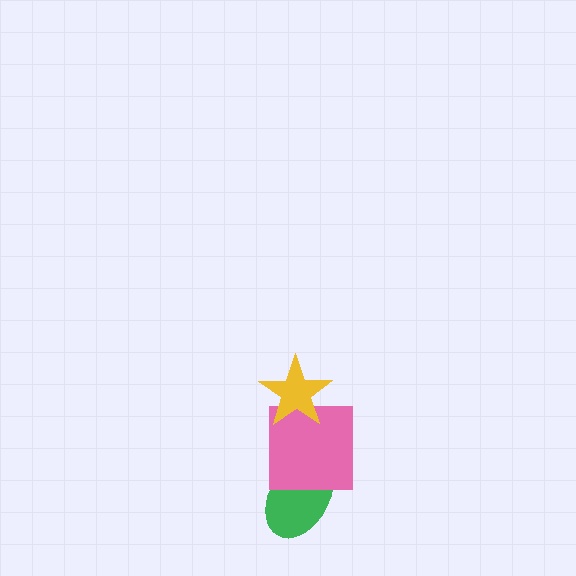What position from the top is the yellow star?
The yellow star is 1st from the top.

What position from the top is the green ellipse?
The green ellipse is 3rd from the top.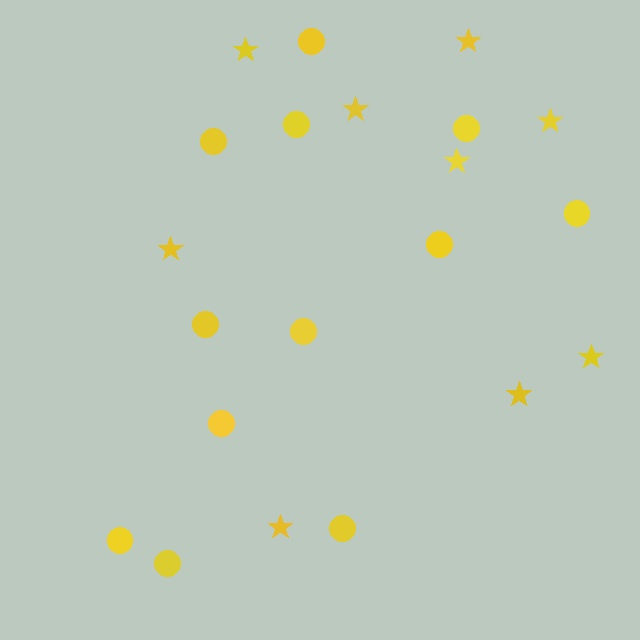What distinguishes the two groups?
There are 2 groups: one group of circles (12) and one group of stars (9).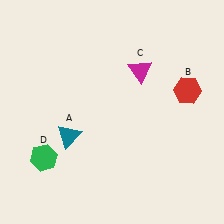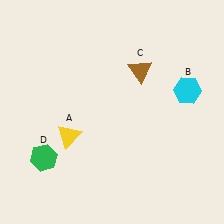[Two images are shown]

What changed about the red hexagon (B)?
In Image 1, B is red. In Image 2, it changed to cyan.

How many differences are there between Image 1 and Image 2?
There are 3 differences between the two images.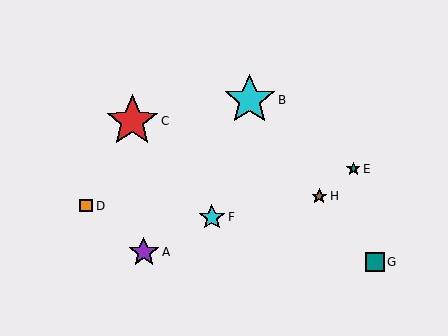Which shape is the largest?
The red star (labeled C) is the largest.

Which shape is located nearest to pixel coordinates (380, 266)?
The teal square (labeled G) at (375, 262) is nearest to that location.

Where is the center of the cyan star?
The center of the cyan star is at (212, 217).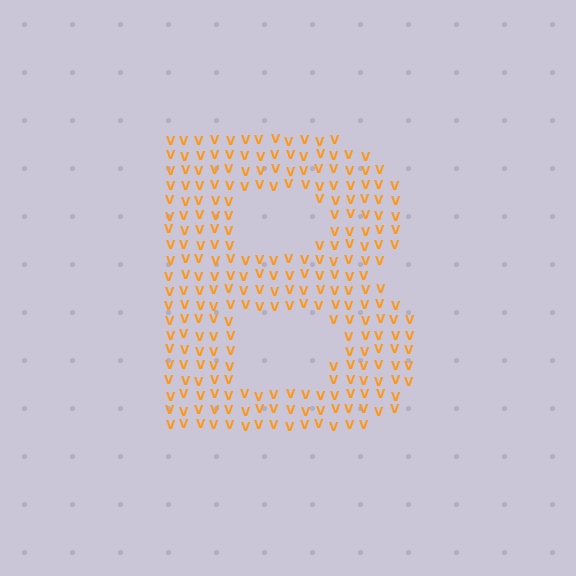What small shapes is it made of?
It is made of small letter V's.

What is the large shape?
The large shape is the letter B.